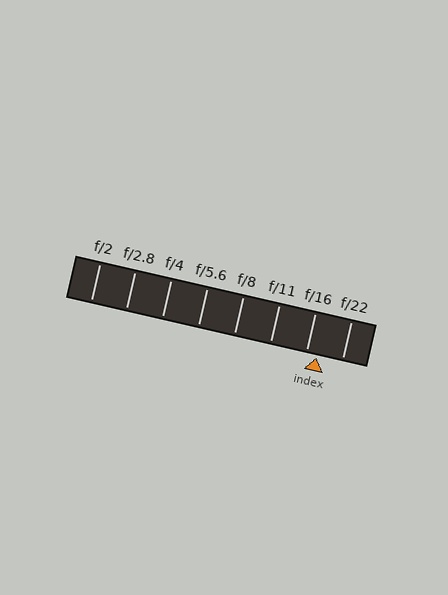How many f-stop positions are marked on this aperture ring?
There are 8 f-stop positions marked.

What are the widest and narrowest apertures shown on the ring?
The widest aperture shown is f/2 and the narrowest is f/22.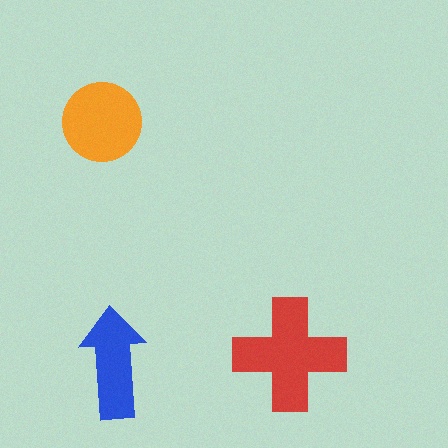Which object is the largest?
The red cross.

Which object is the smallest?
The blue arrow.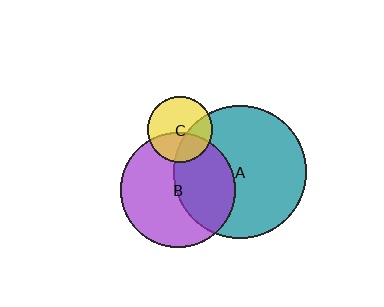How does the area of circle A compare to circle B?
Approximately 1.3 times.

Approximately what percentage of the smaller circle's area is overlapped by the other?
Approximately 30%.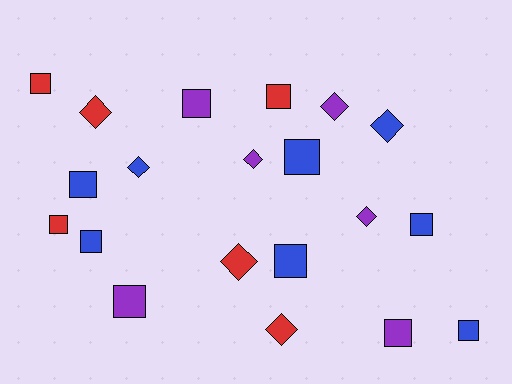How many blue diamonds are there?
There are 2 blue diamonds.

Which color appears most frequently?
Blue, with 8 objects.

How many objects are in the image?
There are 20 objects.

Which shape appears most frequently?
Square, with 12 objects.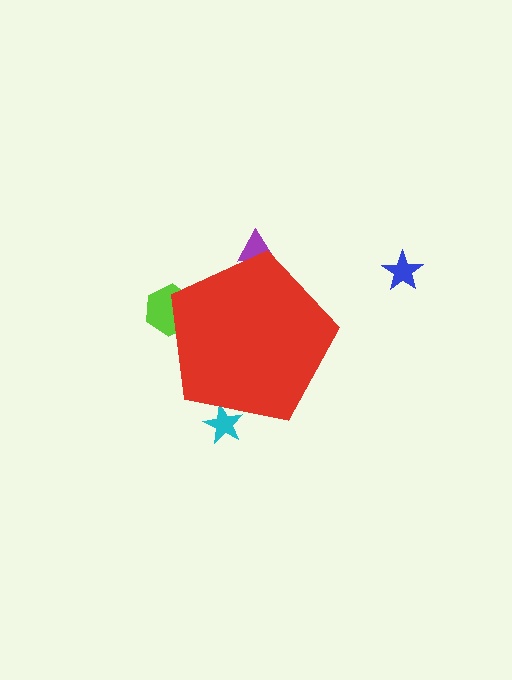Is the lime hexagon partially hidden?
Yes, the lime hexagon is partially hidden behind the red pentagon.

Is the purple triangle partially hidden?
Yes, the purple triangle is partially hidden behind the red pentagon.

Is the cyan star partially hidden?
Yes, the cyan star is partially hidden behind the red pentagon.